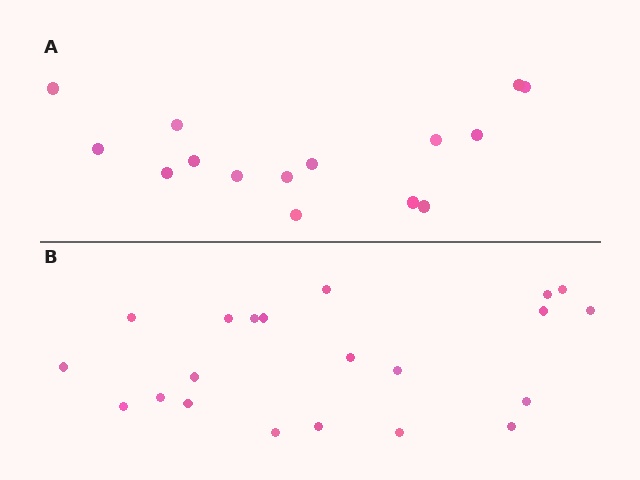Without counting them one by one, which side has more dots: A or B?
Region B (the bottom region) has more dots.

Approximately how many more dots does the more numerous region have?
Region B has about 6 more dots than region A.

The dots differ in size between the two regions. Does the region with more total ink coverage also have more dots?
No. Region A has more total ink coverage because its dots are larger, but region B actually contains more individual dots. Total area can be misleading — the number of items is what matters here.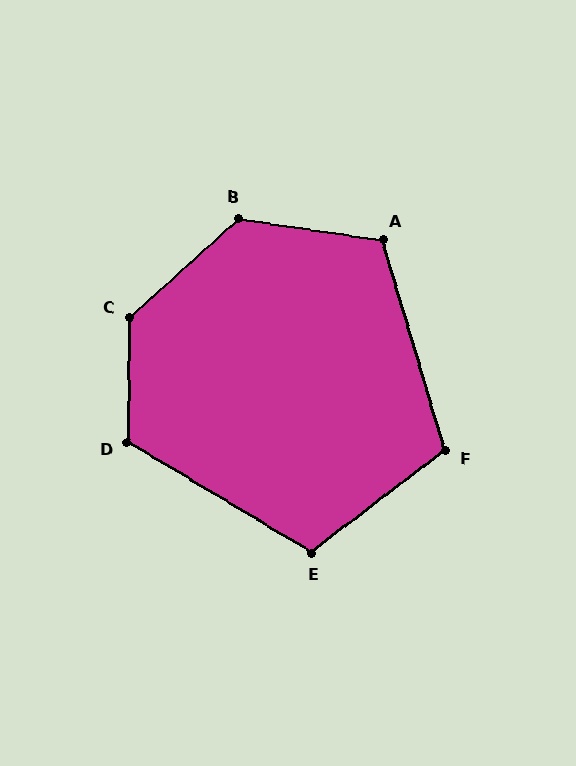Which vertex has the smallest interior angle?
F, at approximately 111 degrees.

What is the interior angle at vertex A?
Approximately 115 degrees (obtuse).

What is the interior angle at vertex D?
Approximately 120 degrees (obtuse).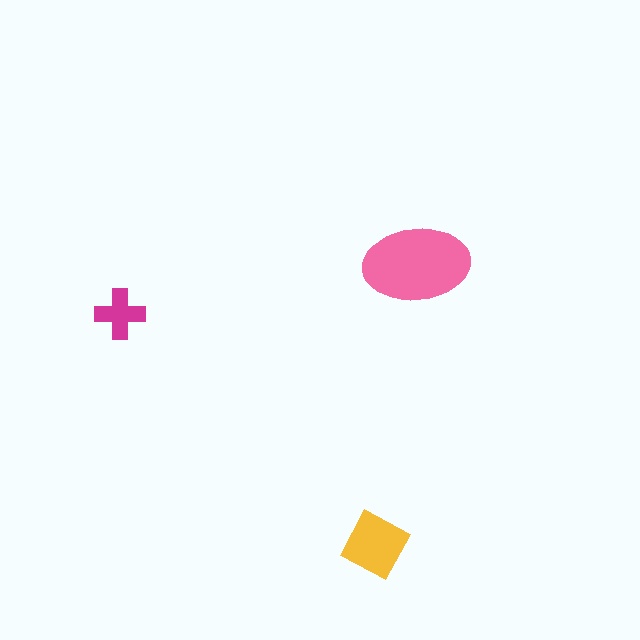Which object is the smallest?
The magenta cross.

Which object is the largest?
The pink ellipse.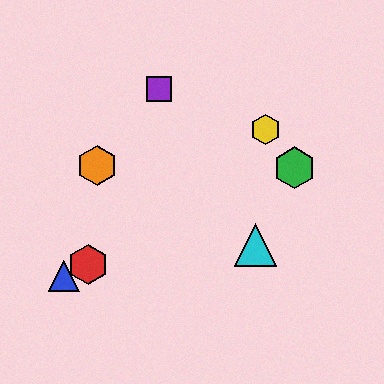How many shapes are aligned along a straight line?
3 shapes (the red hexagon, the blue triangle, the green hexagon) are aligned along a straight line.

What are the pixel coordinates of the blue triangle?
The blue triangle is at (64, 276).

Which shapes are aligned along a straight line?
The red hexagon, the blue triangle, the green hexagon are aligned along a straight line.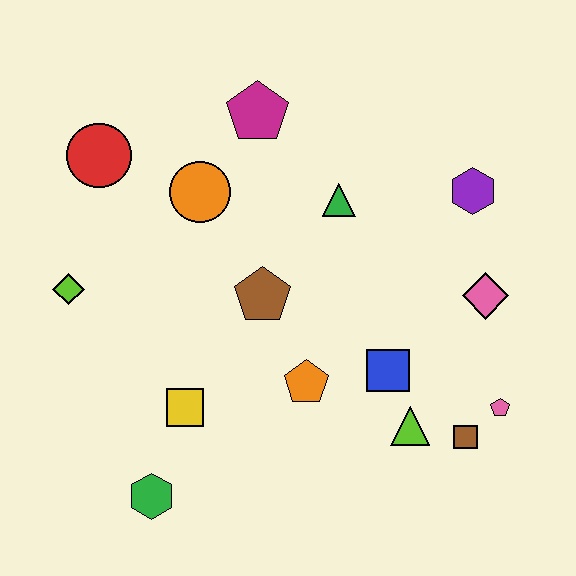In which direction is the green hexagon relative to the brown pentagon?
The green hexagon is below the brown pentagon.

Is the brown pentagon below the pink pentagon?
No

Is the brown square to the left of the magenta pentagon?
No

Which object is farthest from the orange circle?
The pink pentagon is farthest from the orange circle.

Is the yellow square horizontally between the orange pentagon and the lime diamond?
Yes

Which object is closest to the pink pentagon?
The brown square is closest to the pink pentagon.